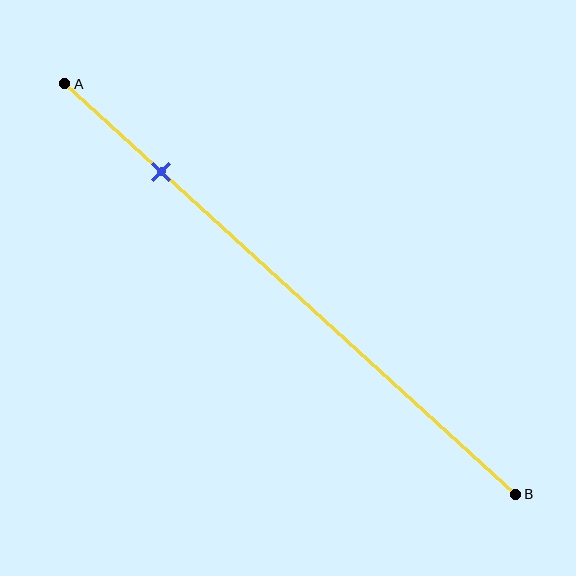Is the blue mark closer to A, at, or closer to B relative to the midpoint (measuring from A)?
The blue mark is closer to point A than the midpoint of segment AB.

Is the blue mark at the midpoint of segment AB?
No, the mark is at about 20% from A, not at the 50% midpoint.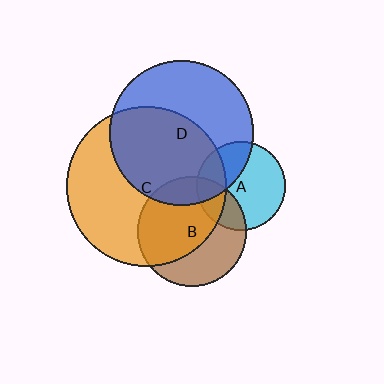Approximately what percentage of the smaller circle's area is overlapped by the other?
Approximately 55%.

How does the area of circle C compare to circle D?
Approximately 1.2 times.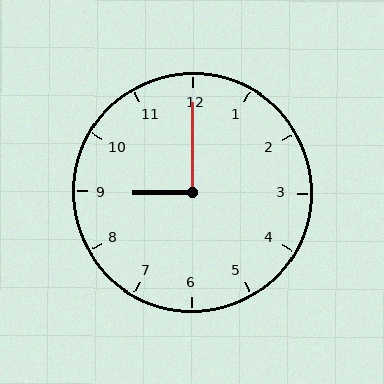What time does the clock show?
9:00.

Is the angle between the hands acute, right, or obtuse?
It is right.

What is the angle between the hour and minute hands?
Approximately 90 degrees.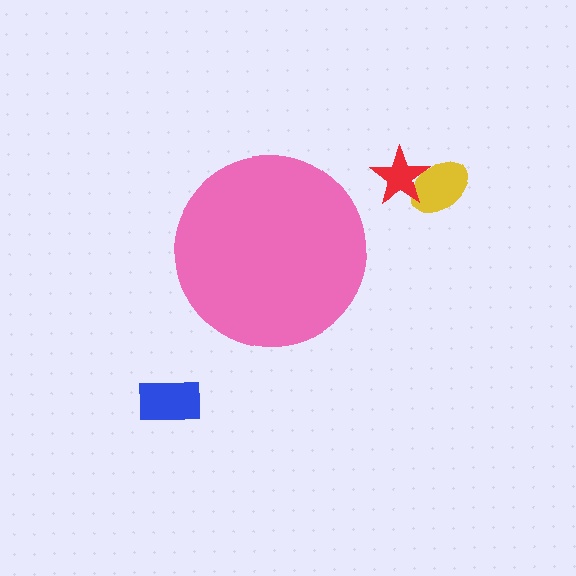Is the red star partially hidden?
No, the red star is fully visible.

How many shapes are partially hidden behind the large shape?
0 shapes are partially hidden.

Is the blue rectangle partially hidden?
No, the blue rectangle is fully visible.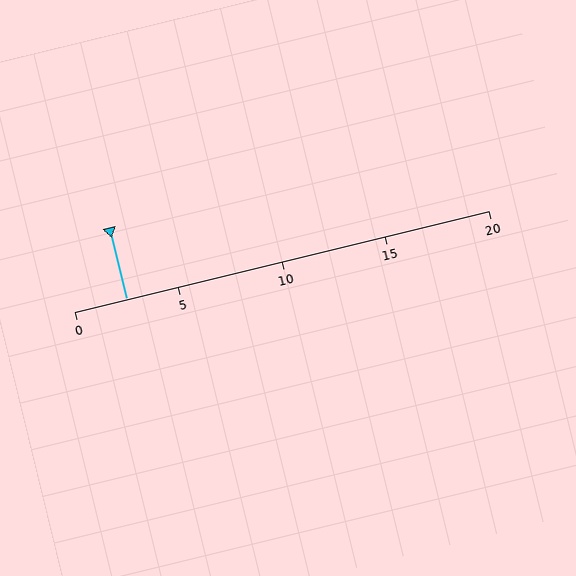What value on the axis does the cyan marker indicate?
The marker indicates approximately 2.5.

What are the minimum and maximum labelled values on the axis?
The axis runs from 0 to 20.